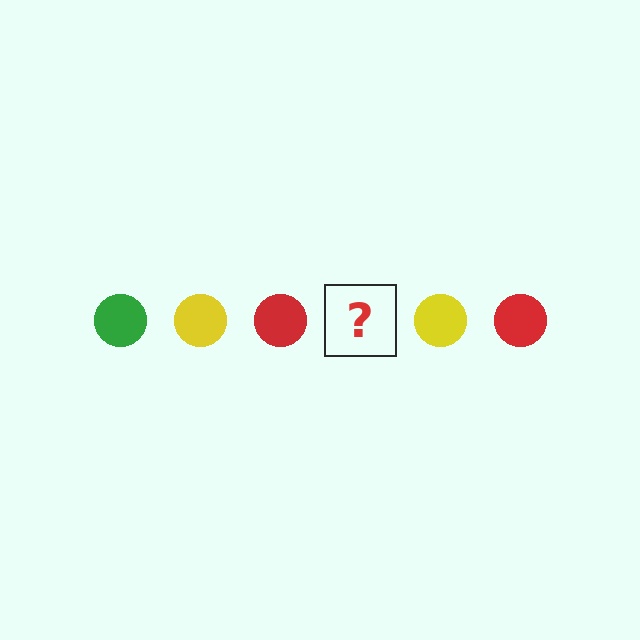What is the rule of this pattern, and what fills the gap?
The rule is that the pattern cycles through green, yellow, red circles. The gap should be filled with a green circle.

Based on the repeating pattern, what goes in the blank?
The blank should be a green circle.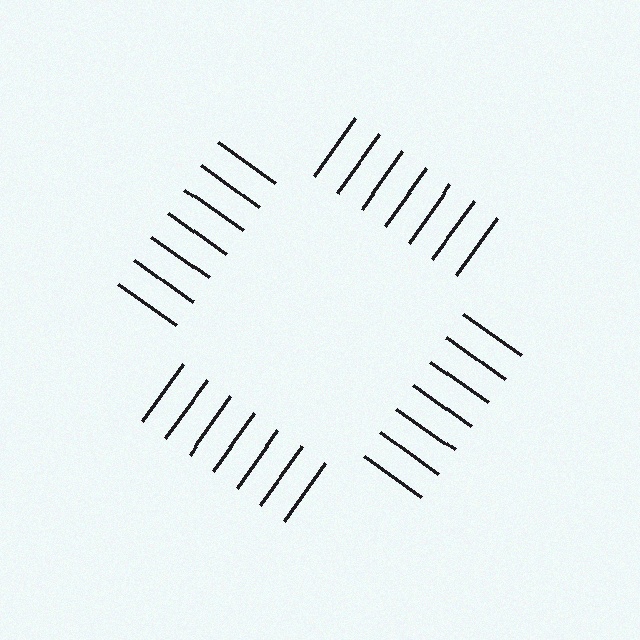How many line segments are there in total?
28 — 7 along each of the 4 edges.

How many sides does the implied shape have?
4 sides — the line-ends trace a square.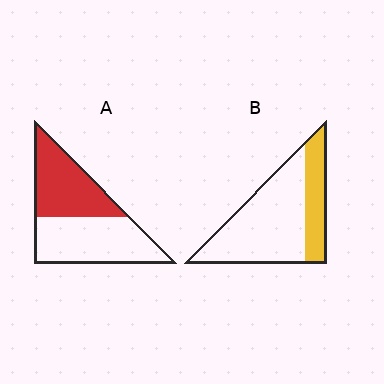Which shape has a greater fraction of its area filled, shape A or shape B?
Shape A.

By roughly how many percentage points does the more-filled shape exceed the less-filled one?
By roughly 15 percentage points (A over B).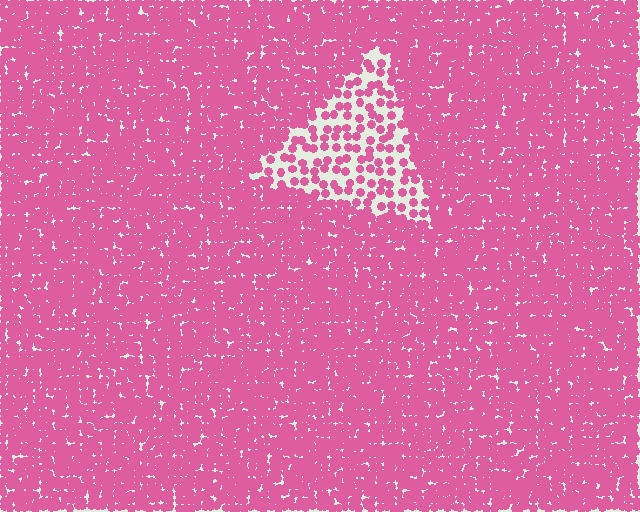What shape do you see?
I see a triangle.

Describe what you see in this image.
The image contains small pink elements arranged at two different densities. A triangle-shaped region is visible where the elements are less densely packed than the surrounding area.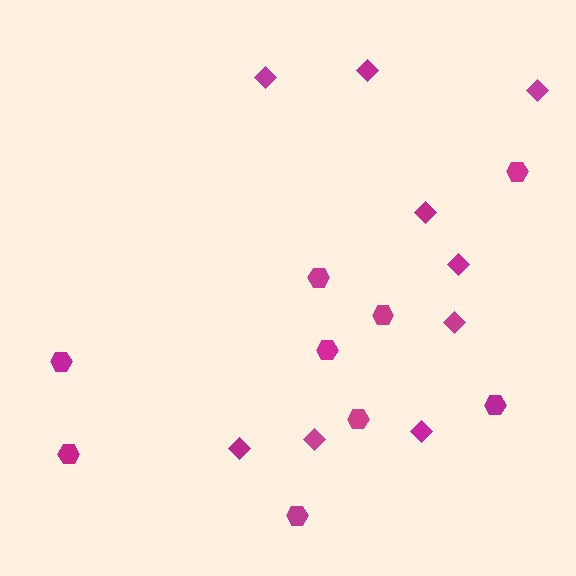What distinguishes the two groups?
There are 2 groups: one group of hexagons (9) and one group of diamonds (9).